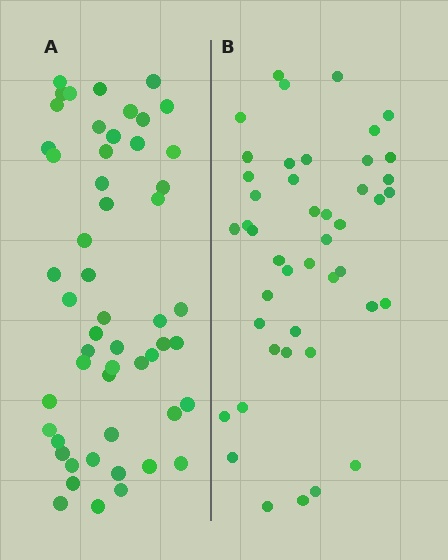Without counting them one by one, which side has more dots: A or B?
Region A (the left region) has more dots.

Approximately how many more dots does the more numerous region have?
Region A has roughly 8 or so more dots than region B.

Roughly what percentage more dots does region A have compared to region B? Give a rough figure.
About 20% more.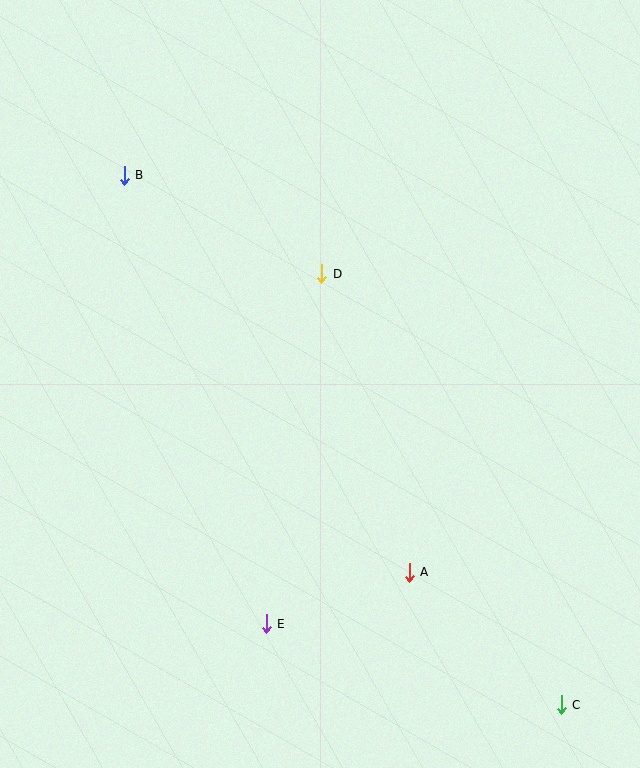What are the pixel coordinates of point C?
Point C is at (561, 705).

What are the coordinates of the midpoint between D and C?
The midpoint between D and C is at (441, 489).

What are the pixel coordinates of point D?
Point D is at (322, 274).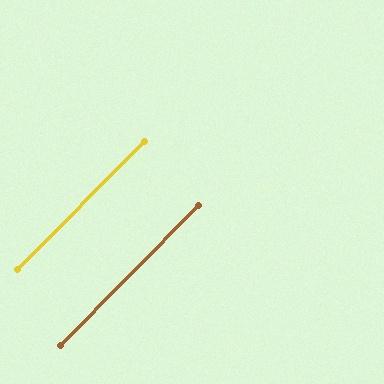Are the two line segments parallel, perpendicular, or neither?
Parallel — their directions differ by only 0.4°.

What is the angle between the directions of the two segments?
Approximately 0 degrees.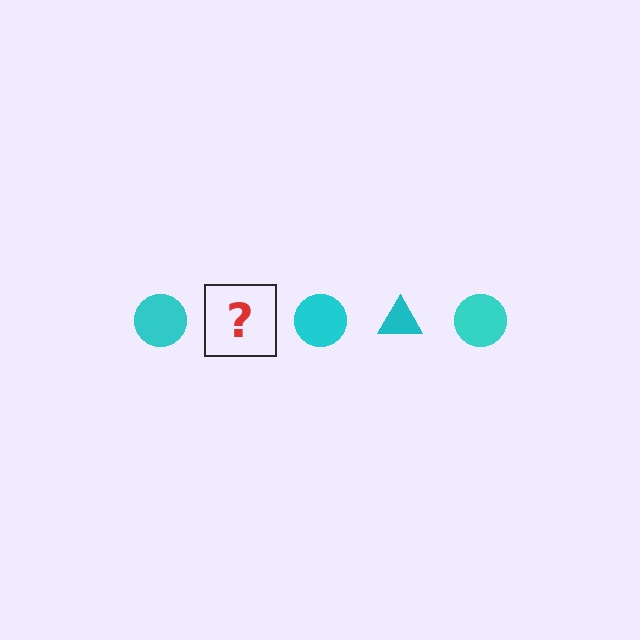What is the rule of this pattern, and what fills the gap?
The rule is that the pattern cycles through circle, triangle shapes in cyan. The gap should be filled with a cyan triangle.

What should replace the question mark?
The question mark should be replaced with a cyan triangle.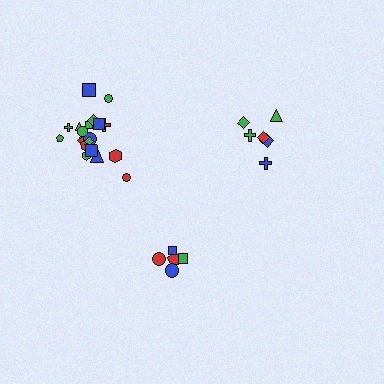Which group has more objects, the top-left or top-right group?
The top-left group.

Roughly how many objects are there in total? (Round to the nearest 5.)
Roughly 35 objects in total.